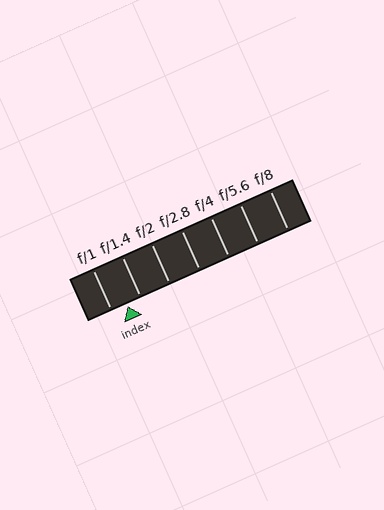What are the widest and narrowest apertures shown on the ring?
The widest aperture shown is f/1 and the narrowest is f/8.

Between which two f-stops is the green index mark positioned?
The index mark is between f/1 and f/1.4.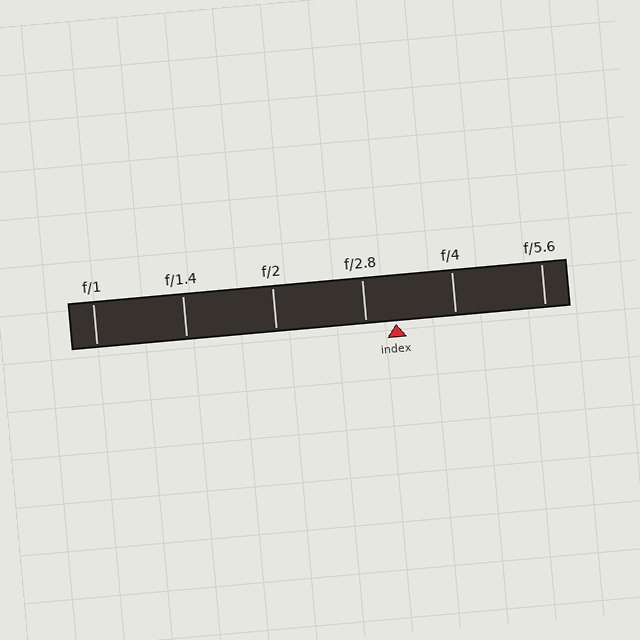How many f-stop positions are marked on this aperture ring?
There are 6 f-stop positions marked.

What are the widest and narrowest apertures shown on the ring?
The widest aperture shown is f/1 and the narrowest is f/5.6.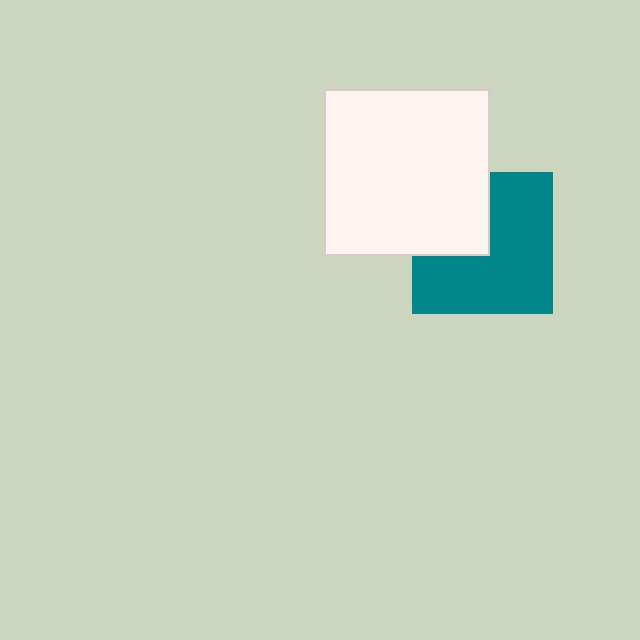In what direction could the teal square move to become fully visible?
The teal square could move toward the lower-right. That would shift it out from behind the white square entirely.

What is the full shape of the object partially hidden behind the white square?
The partially hidden object is a teal square.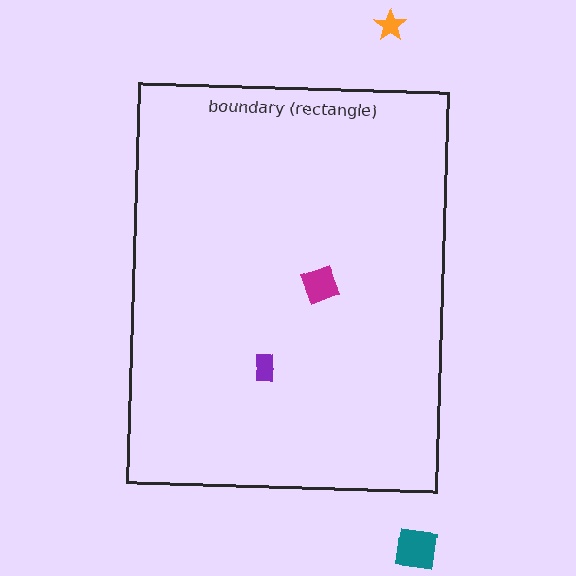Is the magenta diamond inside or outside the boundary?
Inside.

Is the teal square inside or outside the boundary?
Outside.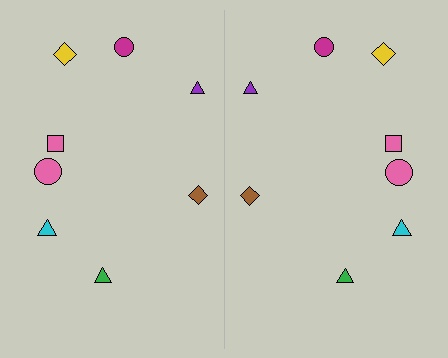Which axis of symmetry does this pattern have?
The pattern has a vertical axis of symmetry running through the center of the image.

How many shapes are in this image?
There are 16 shapes in this image.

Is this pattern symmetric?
Yes, this pattern has bilateral (reflection) symmetry.